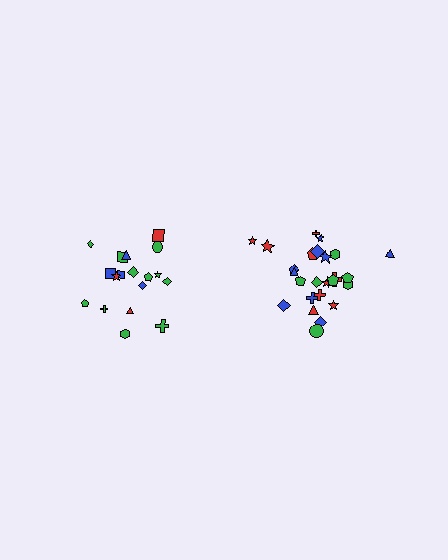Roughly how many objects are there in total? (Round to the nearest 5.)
Roughly 45 objects in total.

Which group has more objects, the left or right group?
The right group.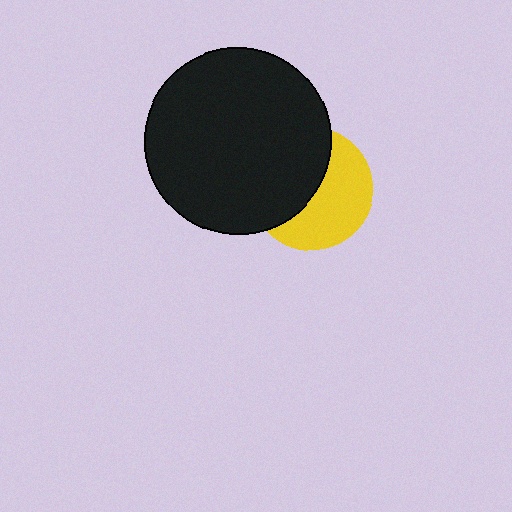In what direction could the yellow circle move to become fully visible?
The yellow circle could move right. That would shift it out from behind the black circle entirely.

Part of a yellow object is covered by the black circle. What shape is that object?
It is a circle.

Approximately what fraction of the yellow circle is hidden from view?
Roughly 49% of the yellow circle is hidden behind the black circle.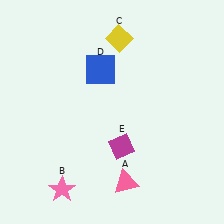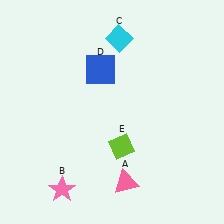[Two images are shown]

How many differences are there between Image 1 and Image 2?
There are 2 differences between the two images.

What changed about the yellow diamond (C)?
In Image 1, C is yellow. In Image 2, it changed to cyan.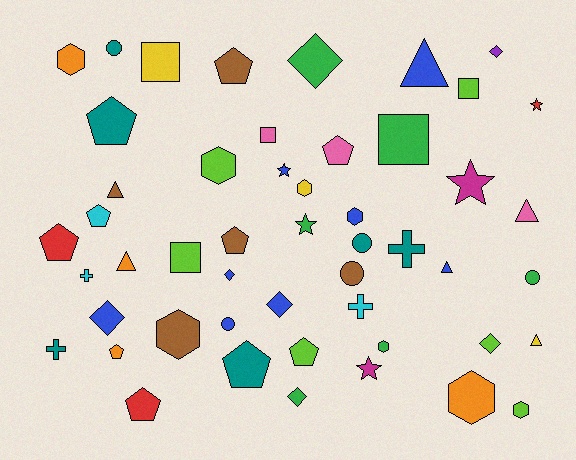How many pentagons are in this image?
There are 10 pentagons.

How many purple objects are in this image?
There is 1 purple object.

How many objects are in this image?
There are 50 objects.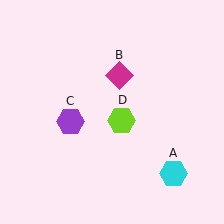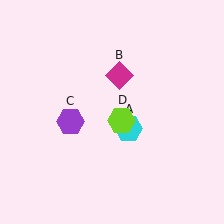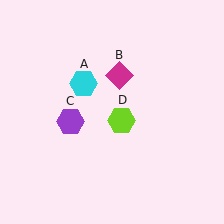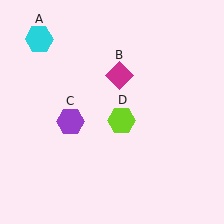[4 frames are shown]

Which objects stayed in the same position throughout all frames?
Magenta diamond (object B) and purple hexagon (object C) and lime hexagon (object D) remained stationary.